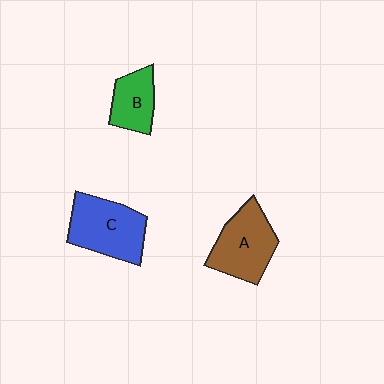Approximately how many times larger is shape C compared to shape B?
Approximately 1.7 times.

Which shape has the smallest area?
Shape B (green).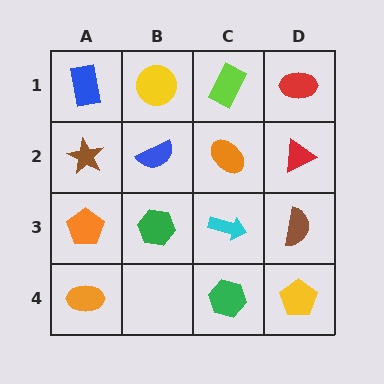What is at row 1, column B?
A yellow circle.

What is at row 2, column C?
An orange ellipse.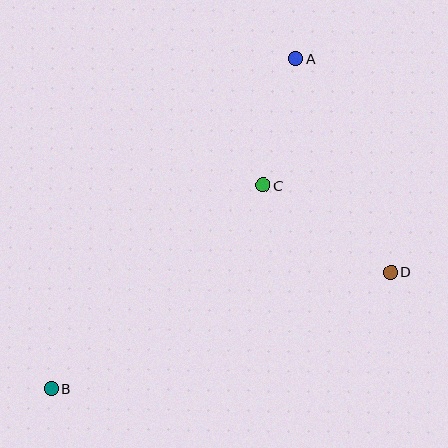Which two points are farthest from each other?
Points A and B are farthest from each other.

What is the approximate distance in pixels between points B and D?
The distance between B and D is approximately 359 pixels.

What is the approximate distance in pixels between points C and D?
The distance between C and D is approximately 154 pixels.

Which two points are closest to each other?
Points A and C are closest to each other.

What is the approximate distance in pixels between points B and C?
The distance between B and C is approximately 294 pixels.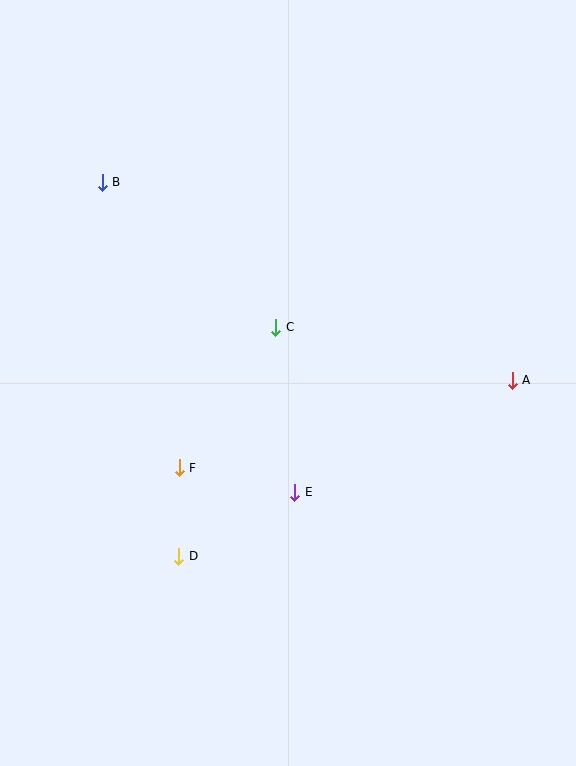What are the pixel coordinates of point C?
Point C is at (276, 327).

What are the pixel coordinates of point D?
Point D is at (179, 556).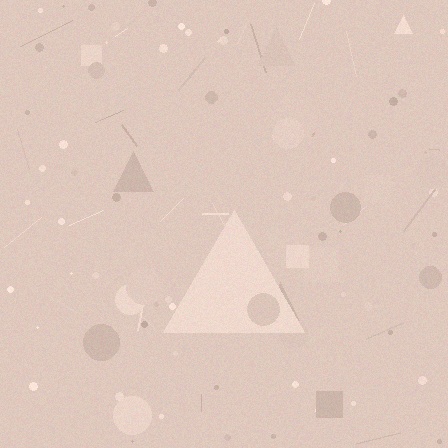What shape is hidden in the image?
A triangle is hidden in the image.